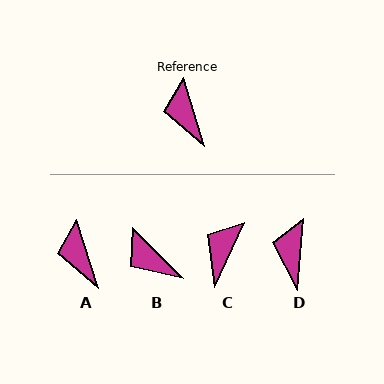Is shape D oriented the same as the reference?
No, it is off by about 23 degrees.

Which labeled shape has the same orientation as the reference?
A.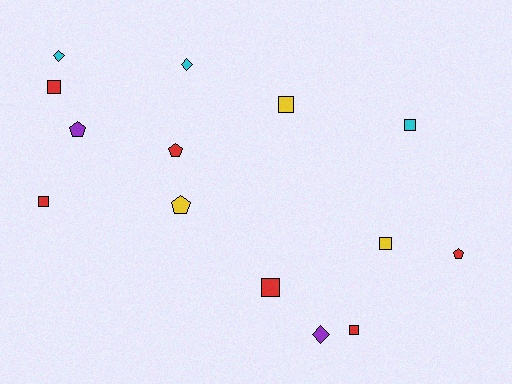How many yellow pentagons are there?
There is 1 yellow pentagon.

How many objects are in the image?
There are 14 objects.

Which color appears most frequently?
Red, with 6 objects.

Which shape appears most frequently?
Square, with 7 objects.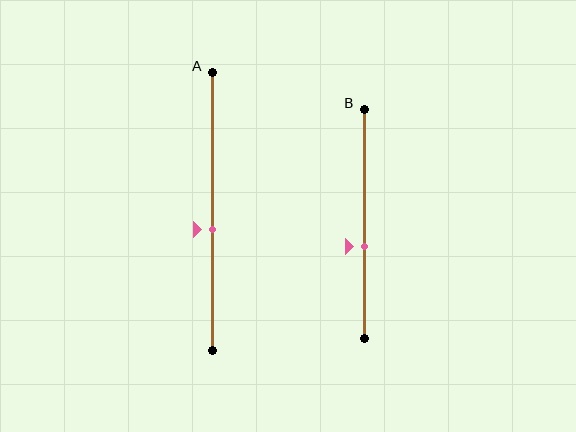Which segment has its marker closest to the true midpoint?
Segment A has its marker closest to the true midpoint.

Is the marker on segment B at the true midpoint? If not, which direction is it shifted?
No, the marker on segment B is shifted downward by about 10% of the segment length.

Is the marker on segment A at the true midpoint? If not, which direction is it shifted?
No, the marker on segment A is shifted downward by about 6% of the segment length.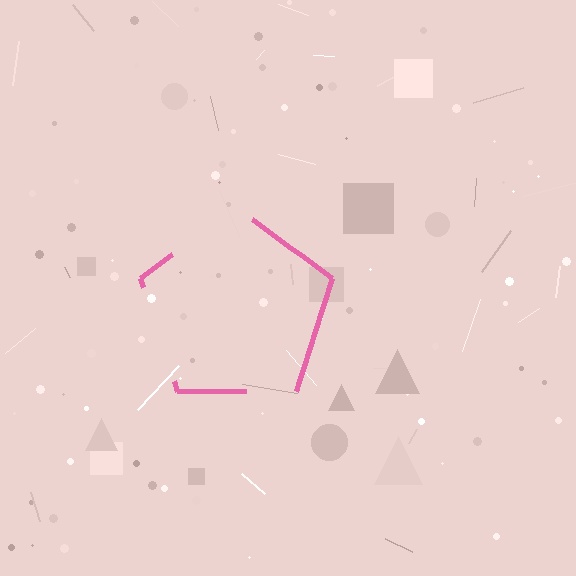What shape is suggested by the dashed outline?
The dashed outline suggests a pentagon.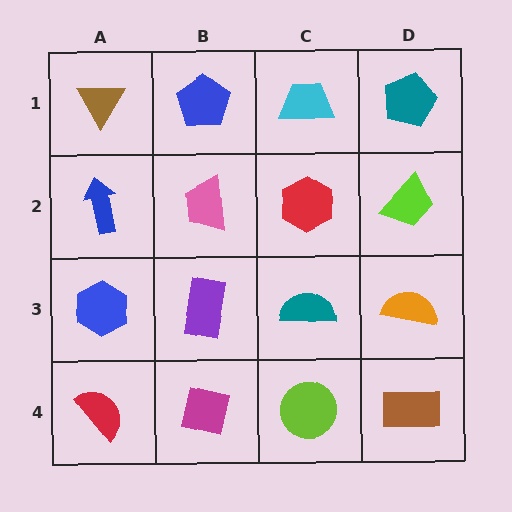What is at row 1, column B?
A blue pentagon.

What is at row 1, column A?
A brown triangle.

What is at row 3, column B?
A purple rectangle.